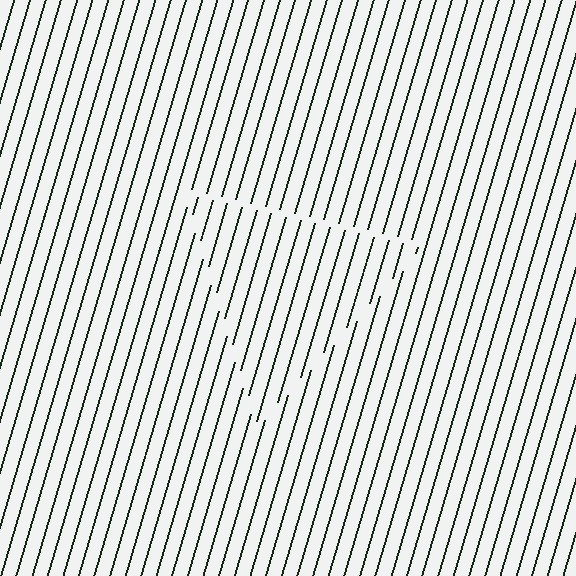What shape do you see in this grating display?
An illusory triangle. The interior of the shape contains the same grating, shifted by half a period — the contour is defined by the phase discontinuity where line-ends from the inner and outer gratings abut.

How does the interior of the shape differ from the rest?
The interior of the shape contains the same grating, shifted by half a period — the contour is defined by the phase discontinuity where line-ends from the inner and outer gratings abut.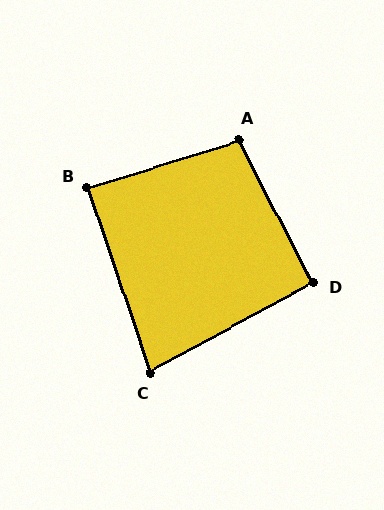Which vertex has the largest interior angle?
A, at approximately 100 degrees.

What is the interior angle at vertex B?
Approximately 89 degrees (approximately right).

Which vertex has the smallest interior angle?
C, at approximately 80 degrees.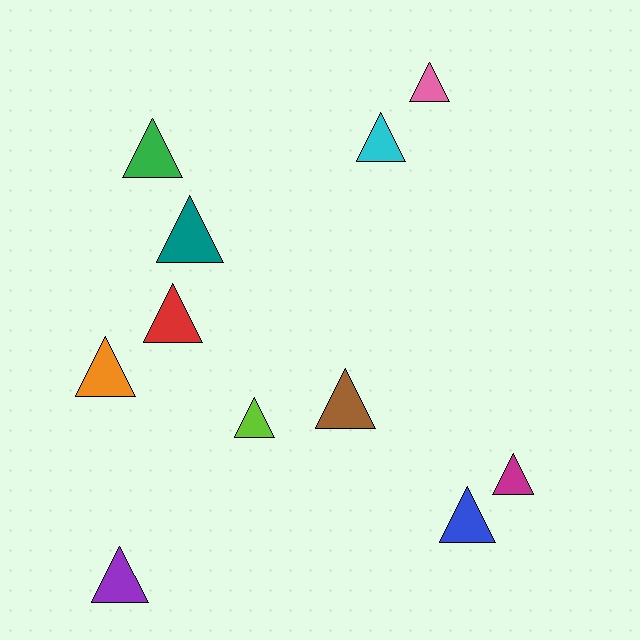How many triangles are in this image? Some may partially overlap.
There are 11 triangles.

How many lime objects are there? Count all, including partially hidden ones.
There is 1 lime object.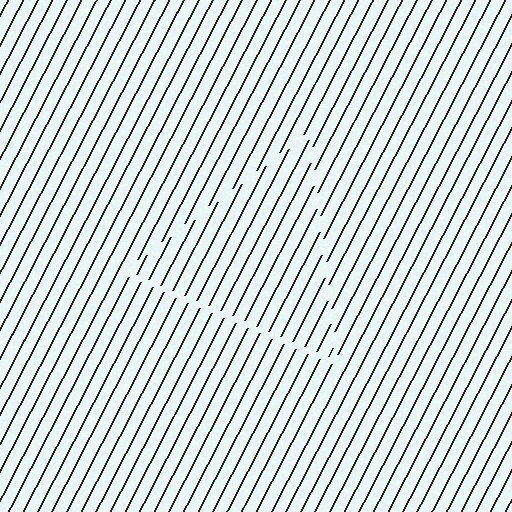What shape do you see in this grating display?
An illusory triangle. The interior of the shape contains the same grating, shifted by half a period — the contour is defined by the phase discontinuity where line-ends from the inner and outer gratings abut.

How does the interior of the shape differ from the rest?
The interior of the shape contains the same grating, shifted by half a period — the contour is defined by the phase discontinuity where line-ends from the inner and outer gratings abut.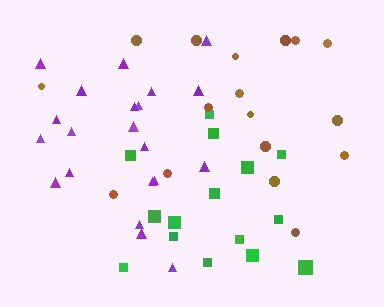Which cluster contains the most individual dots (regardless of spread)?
Purple (21).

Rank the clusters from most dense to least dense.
purple, brown, green.